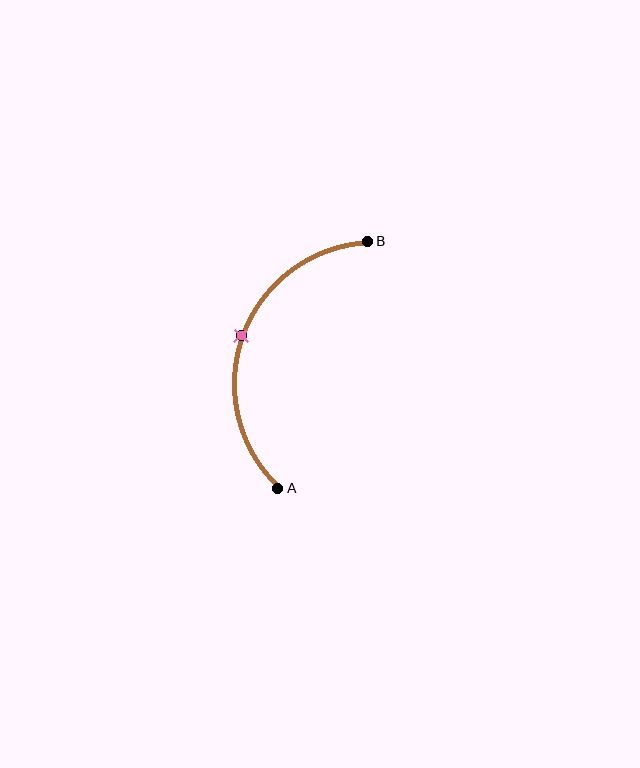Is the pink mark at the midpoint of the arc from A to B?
Yes. The pink mark lies on the arc at equal arc-length from both A and B — it is the arc midpoint.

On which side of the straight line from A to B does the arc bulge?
The arc bulges to the left of the straight line connecting A and B.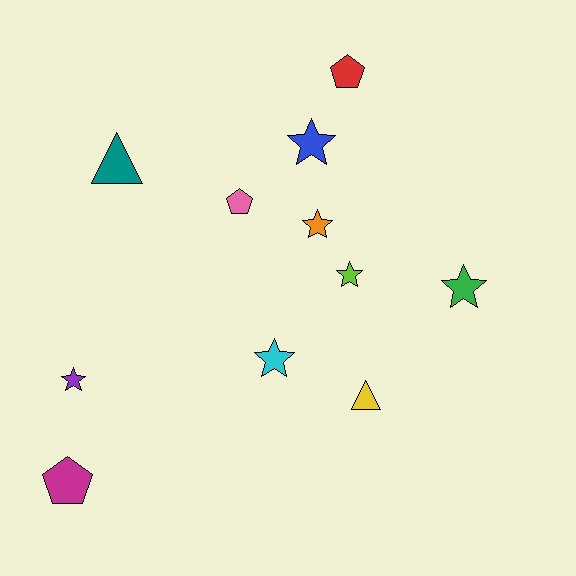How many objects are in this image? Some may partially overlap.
There are 11 objects.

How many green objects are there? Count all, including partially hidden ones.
There is 1 green object.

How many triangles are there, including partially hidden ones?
There are 2 triangles.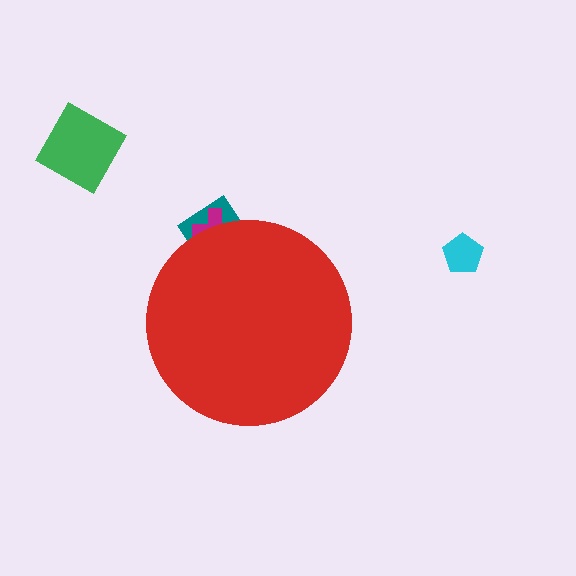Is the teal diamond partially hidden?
Yes, the teal diamond is partially hidden behind the red circle.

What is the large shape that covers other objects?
A red circle.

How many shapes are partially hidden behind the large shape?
2 shapes are partially hidden.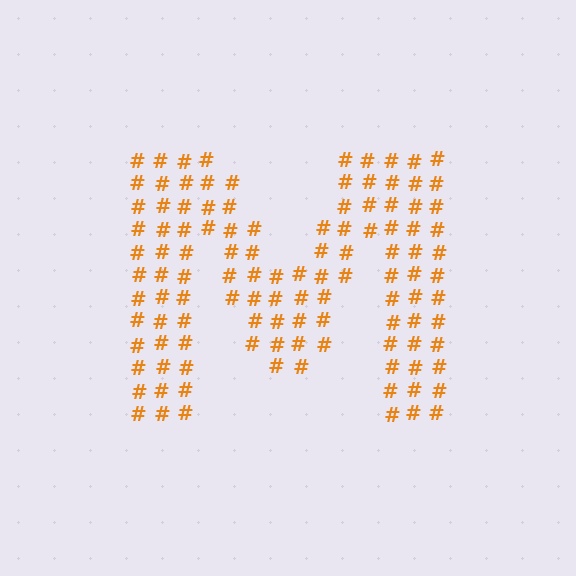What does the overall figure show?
The overall figure shows the letter M.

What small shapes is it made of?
It is made of small hash symbols.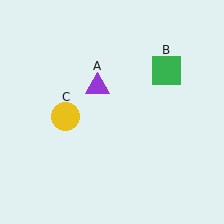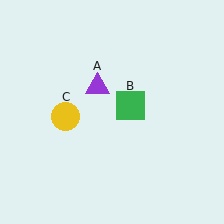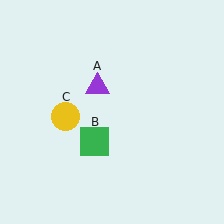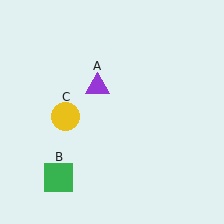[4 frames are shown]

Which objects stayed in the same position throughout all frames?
Purple triangle (object A) and yellow circle (object C) remained stationary.